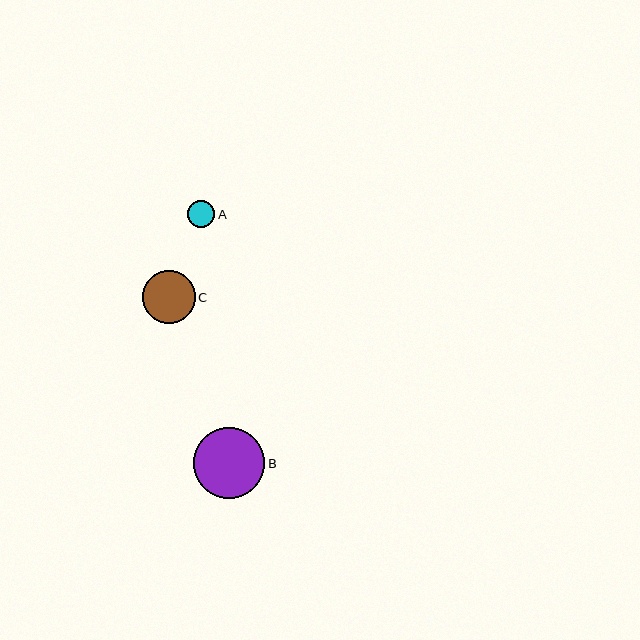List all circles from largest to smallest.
From largest to smallest: B, C, A.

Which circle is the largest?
Circle B is the largest with a size of approximately 72 pixels.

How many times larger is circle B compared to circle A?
Circle B is approximately 2.6 times the size of circle A.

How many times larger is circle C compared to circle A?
Circle C is approximately 2.0 times the size of circle A.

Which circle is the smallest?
Circle A is the smallest with a size of approximately 27 pixels.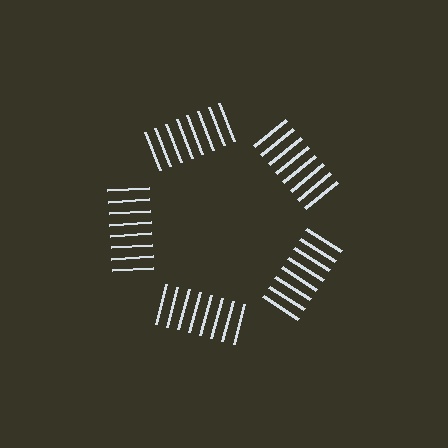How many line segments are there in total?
40 — 8 along each of the 5 edges.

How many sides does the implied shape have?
5 sides — the line-ends trace a pentagon.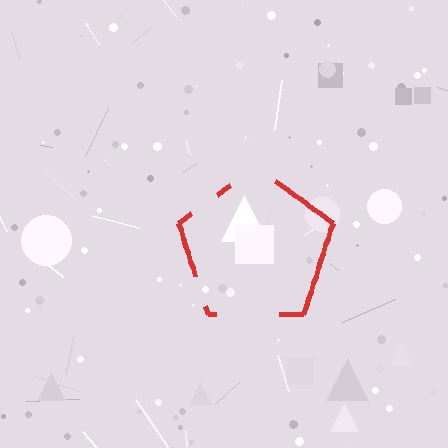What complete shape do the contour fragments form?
The contour fragments form a pentagon.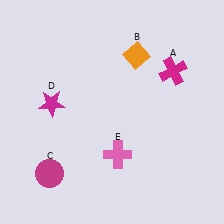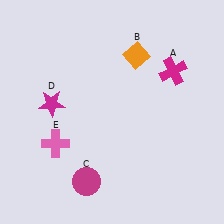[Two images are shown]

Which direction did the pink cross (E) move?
The pink cross (E) moved left.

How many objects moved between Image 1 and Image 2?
2 objects moved between the two images.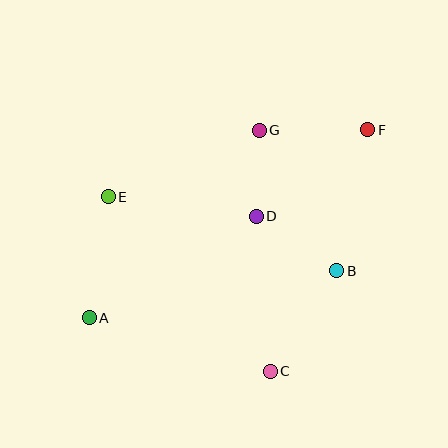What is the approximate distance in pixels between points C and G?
The distance between C and G is approximately 241 pixels.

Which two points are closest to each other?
Points D and G are closest to each other.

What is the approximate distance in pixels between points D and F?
The distance between D and F is approximately 141 pixels.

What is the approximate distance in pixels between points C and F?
The distance between C and F is approximately 260 pixels.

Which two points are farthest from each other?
Points A and F are farthest from each other.